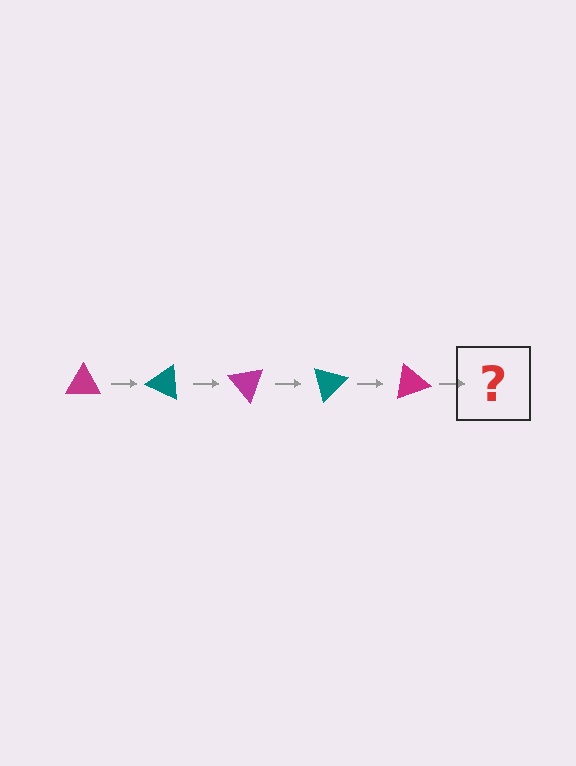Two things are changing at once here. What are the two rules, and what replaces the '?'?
The two rules are that it rotates 25 degrees each step and the color cycles through magenta and teal. The '?' should be a teal triangle, rotated 125 degrees from the start.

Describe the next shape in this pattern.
It should be a teal triangle, rotated 125 degrees from the start.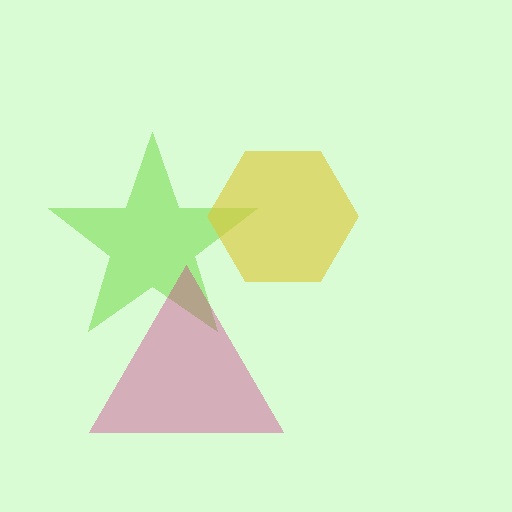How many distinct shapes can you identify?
There are 3 distinct shapes: a lime star, a yellow hexagon, a magenta triangle.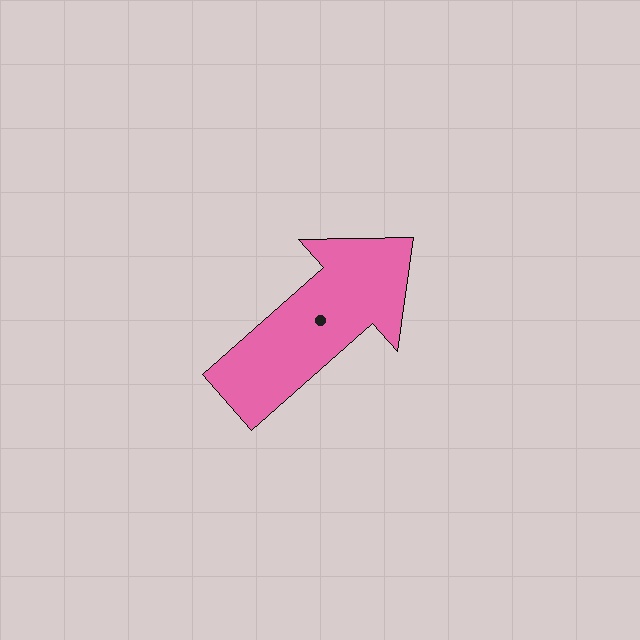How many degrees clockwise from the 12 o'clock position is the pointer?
Approximately 49 degrees.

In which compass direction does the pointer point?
Northeast.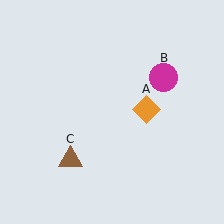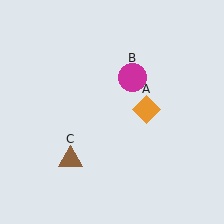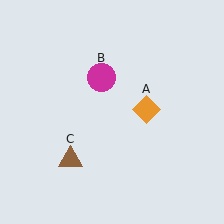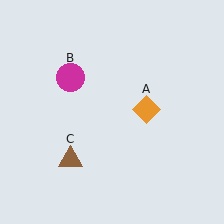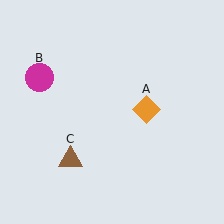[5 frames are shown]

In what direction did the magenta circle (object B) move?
The magenta circle (object B) moved left.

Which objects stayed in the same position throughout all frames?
Orange diamond (object A) and brown triangle (object C) remained stationary.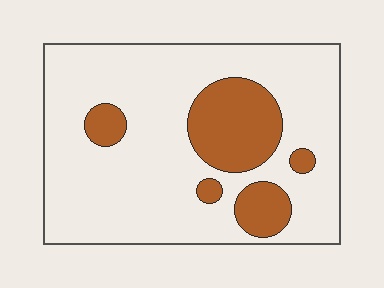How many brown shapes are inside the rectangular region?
5.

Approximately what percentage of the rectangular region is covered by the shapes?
Approximately 20%.